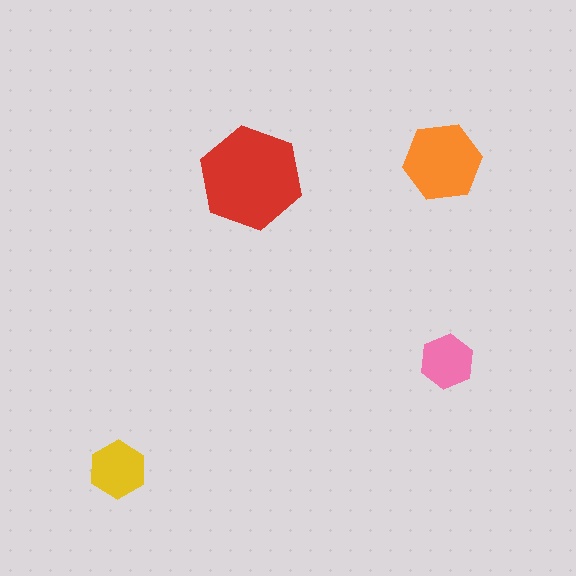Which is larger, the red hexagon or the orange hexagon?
The red one.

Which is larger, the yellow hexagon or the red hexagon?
The red one.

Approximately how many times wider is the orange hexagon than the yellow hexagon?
About 1.5 times wider.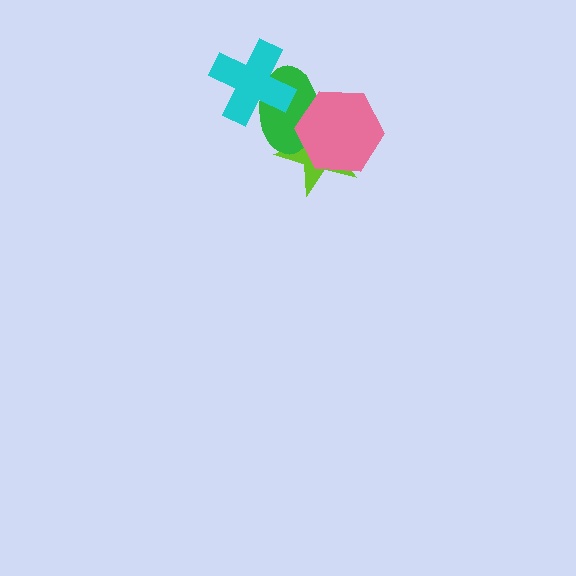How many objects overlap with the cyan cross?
1 object overlaps with the cyan cross.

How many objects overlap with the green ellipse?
3 objects overlap with the green ellipse.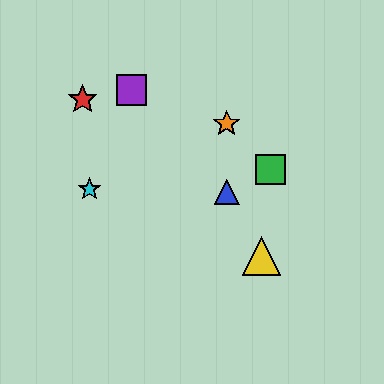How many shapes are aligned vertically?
2 shapes (the blue triangle, the orange star) are aligned vertically.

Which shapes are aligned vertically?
The blue triangle, the orange star are aligned vertically.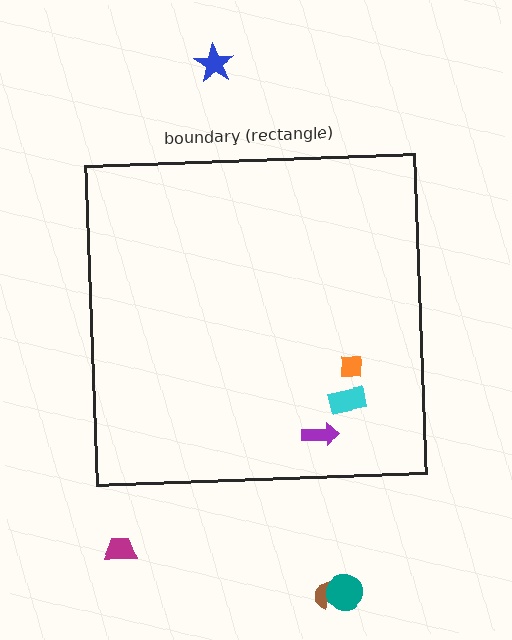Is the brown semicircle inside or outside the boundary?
Outside.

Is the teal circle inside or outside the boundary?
Outside.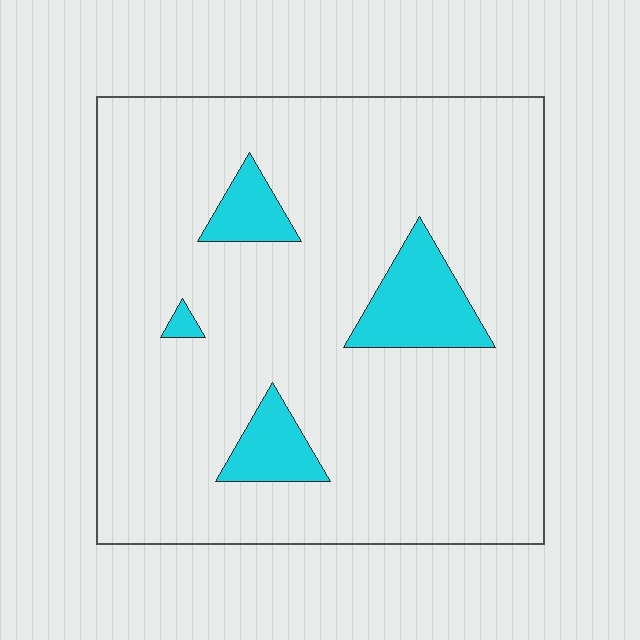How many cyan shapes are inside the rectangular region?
4.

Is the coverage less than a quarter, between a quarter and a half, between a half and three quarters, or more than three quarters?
Less than a quarter.